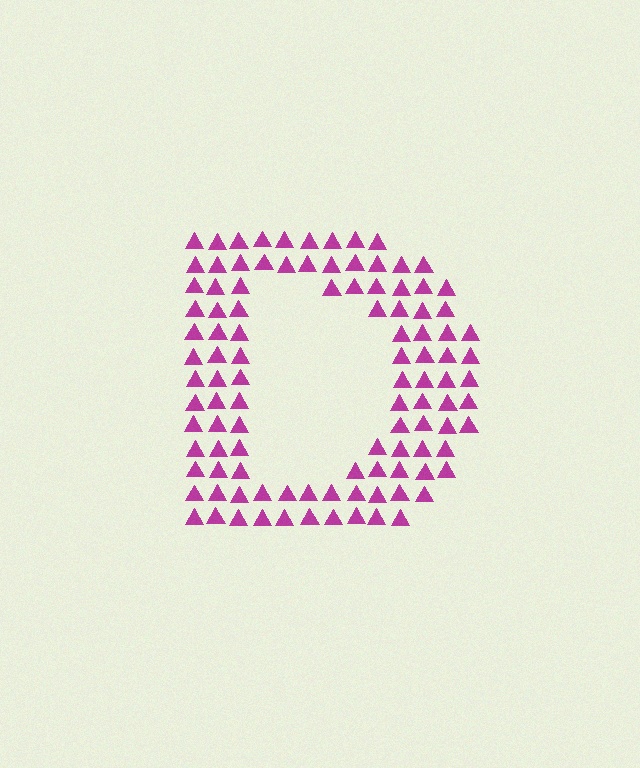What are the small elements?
The small elements are triangles.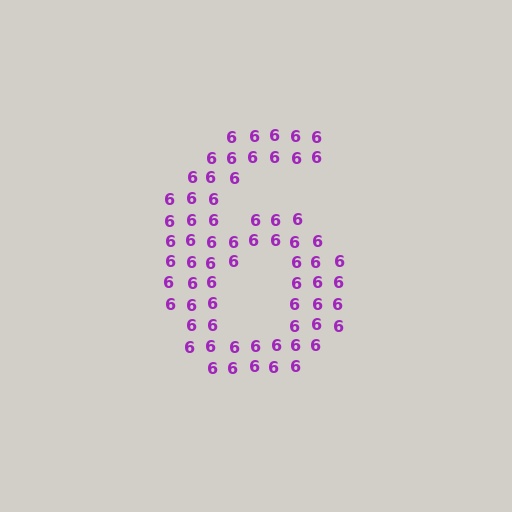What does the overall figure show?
The overall figure shows the digit 6.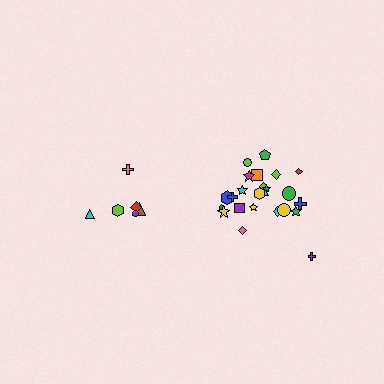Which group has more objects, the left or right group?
The right group.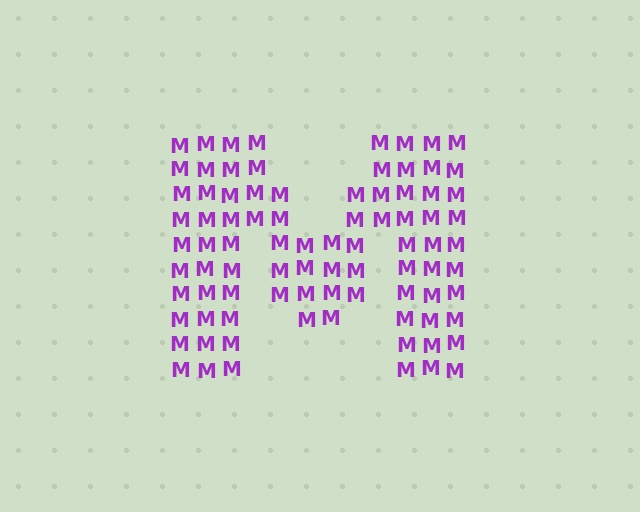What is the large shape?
The large shape is the letter M.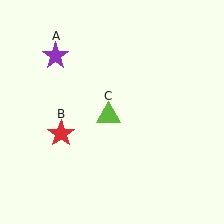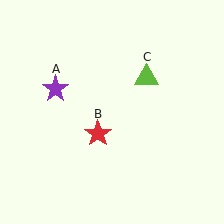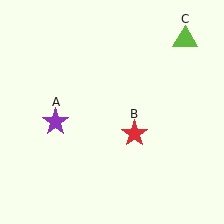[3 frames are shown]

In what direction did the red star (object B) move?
The red star (object B) moved right.